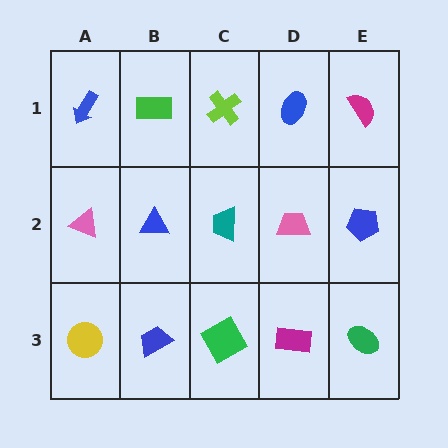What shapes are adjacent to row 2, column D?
A blue ellipse (row 1, column D), a magenta rectangle (row 3, column D), a teal trapezoid (row 2, column C), a blue pentagon (row 2, column E).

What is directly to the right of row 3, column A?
A blue trapezoid.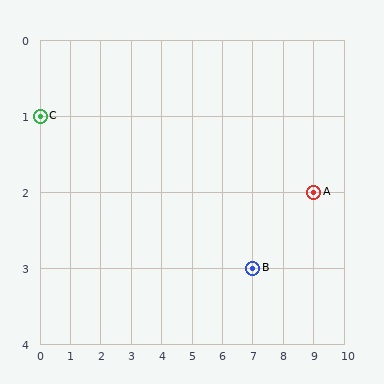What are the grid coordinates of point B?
Point B is at grid coordinates (7, 3).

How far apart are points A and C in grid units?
Points A and C are 9 columns and 1 row apart (about 9.1 grid units diagonally).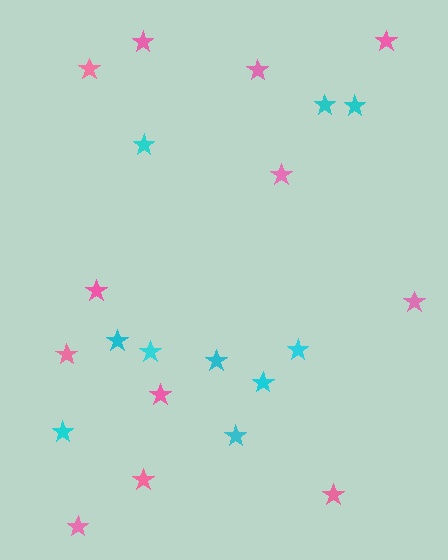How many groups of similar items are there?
There are 2 groups: one group of cyan stars (10) and one group of pink stars (12).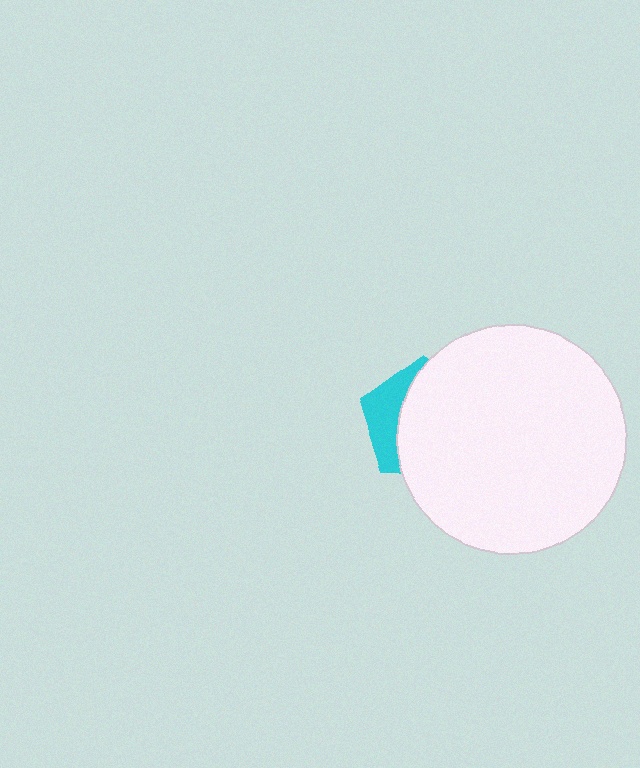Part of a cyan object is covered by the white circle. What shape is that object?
It is a pentagon.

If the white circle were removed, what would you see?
You would see the complete cyan pentagon.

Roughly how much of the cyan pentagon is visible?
A small part of it is visible (roughly 31%).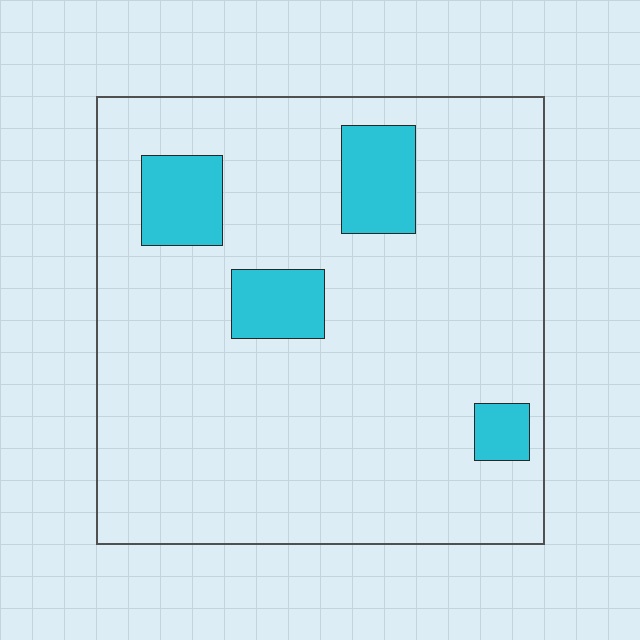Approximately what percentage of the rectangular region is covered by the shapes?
Approximately 15%.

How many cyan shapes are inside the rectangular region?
4.